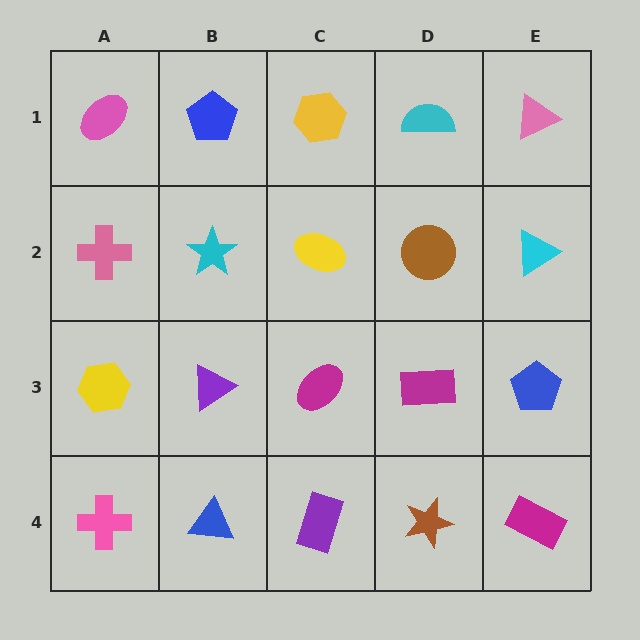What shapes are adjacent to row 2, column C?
A yellow hexagon (row 1, column C), a magenta ellipse (row 3, column C), a cyan star (row 2, column B), a brown circle (row 2, column D).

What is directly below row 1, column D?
A brown circle.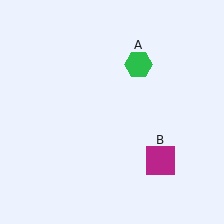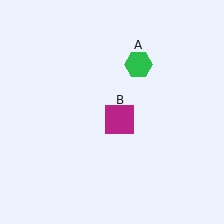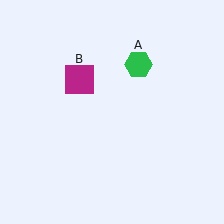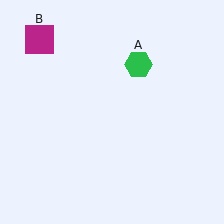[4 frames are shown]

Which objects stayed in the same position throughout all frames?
Green hexagon (object A) remained stationary.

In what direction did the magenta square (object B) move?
The magenta square (object B) moved up and to the left.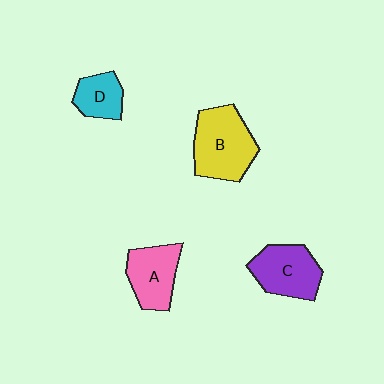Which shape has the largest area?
Shape B (yellow).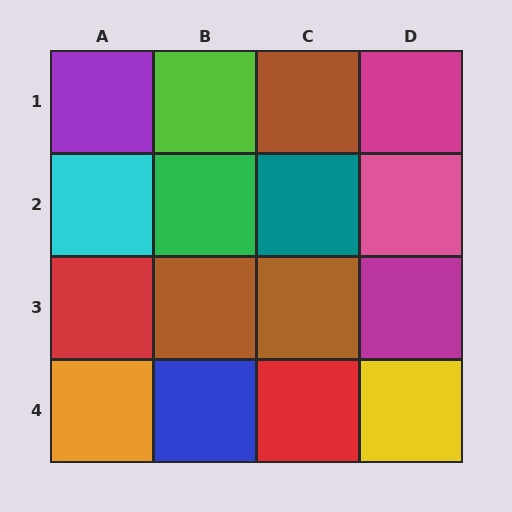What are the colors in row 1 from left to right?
Purple, lime, brown, magenta.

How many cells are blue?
1 cell is blue.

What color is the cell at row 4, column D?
Yellow.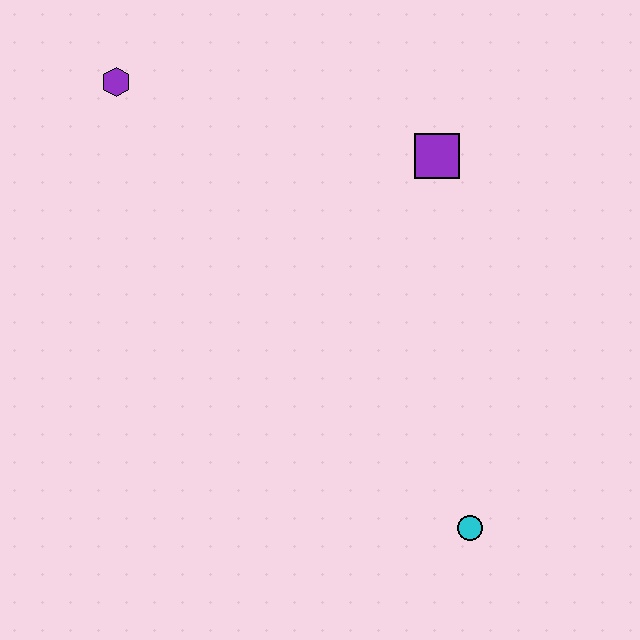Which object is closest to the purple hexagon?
The purple square is closest to the purple hexagon.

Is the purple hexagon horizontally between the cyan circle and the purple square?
No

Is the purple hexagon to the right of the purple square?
No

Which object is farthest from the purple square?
The cyan circle is farthest from the purple square.